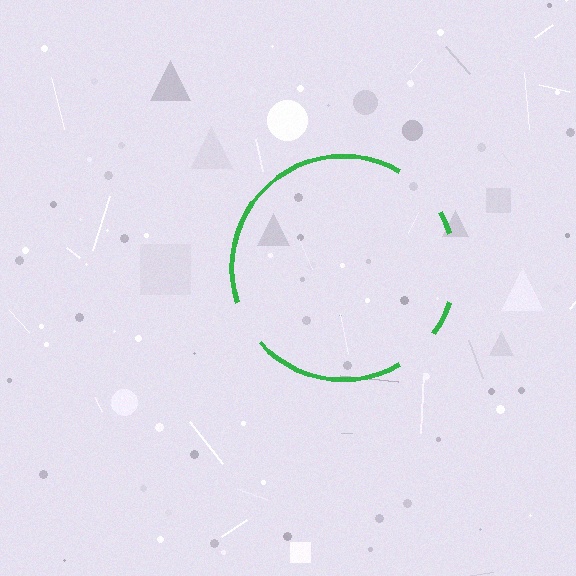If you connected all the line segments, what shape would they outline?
They would outline a circle.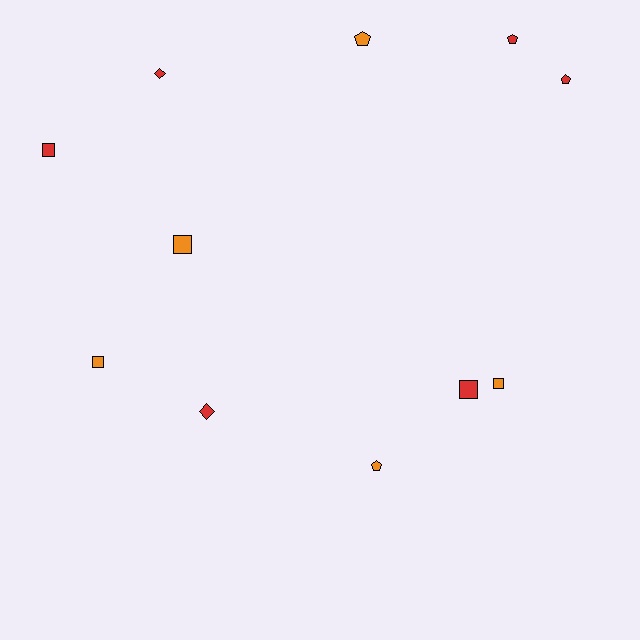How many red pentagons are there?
There are 2 red pentagons.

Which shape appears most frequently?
Square, with 5 objects.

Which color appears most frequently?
Red, with 6 objects.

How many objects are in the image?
There are 11 objects.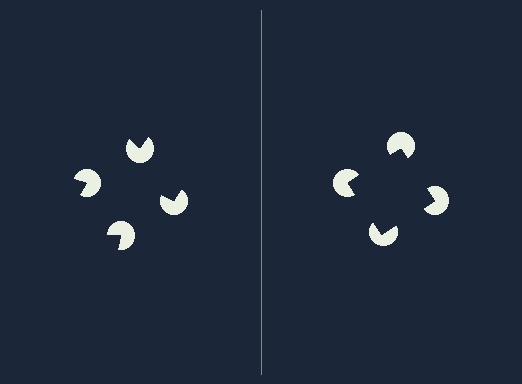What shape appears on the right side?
An illusory square.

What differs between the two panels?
The pac-man discs are positioned identically on both sides; only the wedge orientations differ. On the right they align to a square; on the left they are misaligned.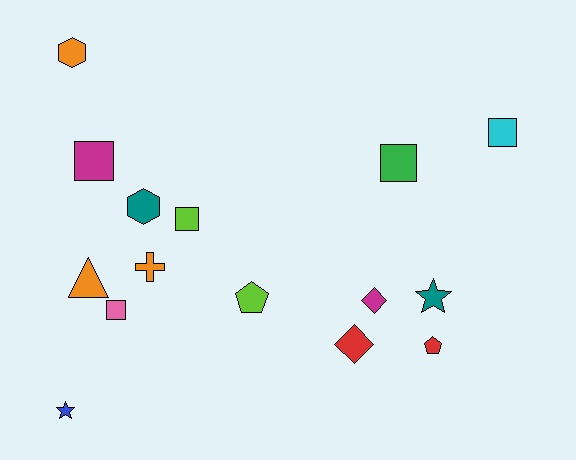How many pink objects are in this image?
There is 1 pink object.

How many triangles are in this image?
There is 1 triangle.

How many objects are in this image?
There are 15 objects.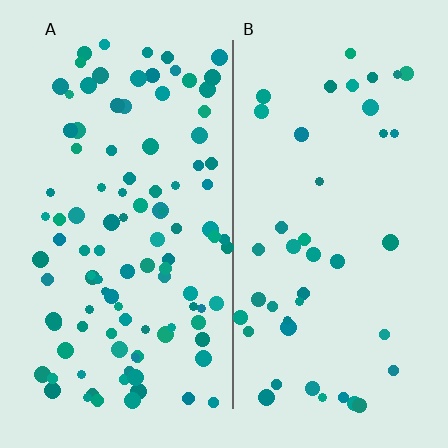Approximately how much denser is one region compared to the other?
Approximately 2.5× — region A over region B.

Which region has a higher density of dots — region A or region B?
A (the left).